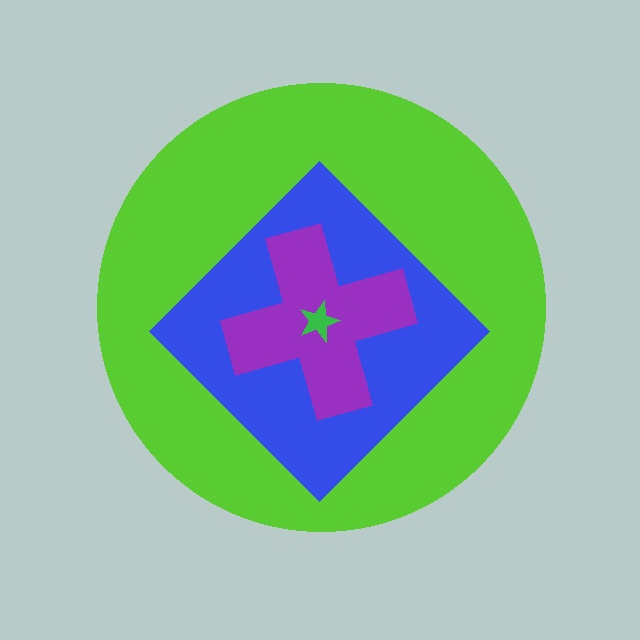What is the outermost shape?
The lime circle.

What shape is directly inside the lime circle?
The blue diamond.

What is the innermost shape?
The green star.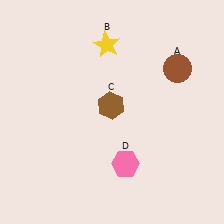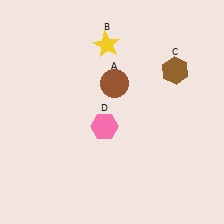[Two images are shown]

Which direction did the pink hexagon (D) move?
The pink hexagon (D) moved up.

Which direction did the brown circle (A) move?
The brown circle (A) moved left.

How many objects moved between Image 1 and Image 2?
3 objects moved between the two images.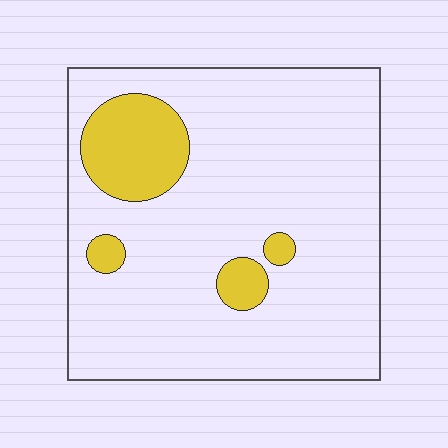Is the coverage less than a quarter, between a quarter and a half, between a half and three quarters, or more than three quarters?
Less than a quarter.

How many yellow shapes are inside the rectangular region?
4.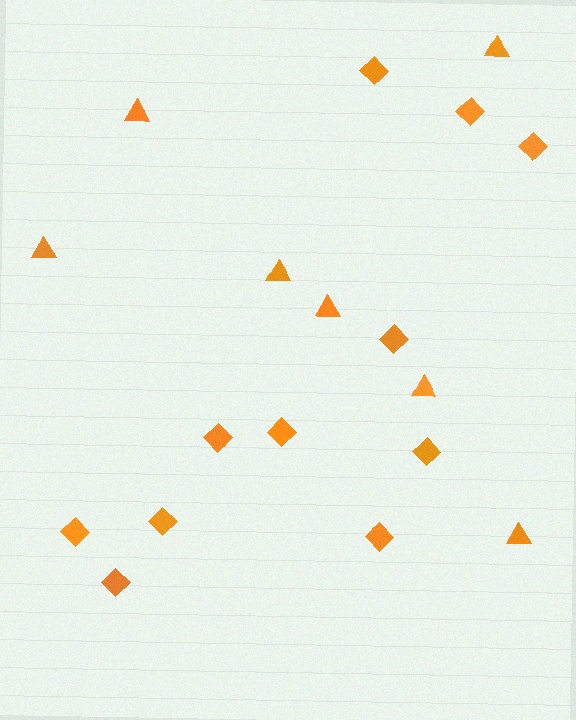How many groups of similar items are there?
There are 2 groups: one group of diamonds (11) and one group of triangles (7).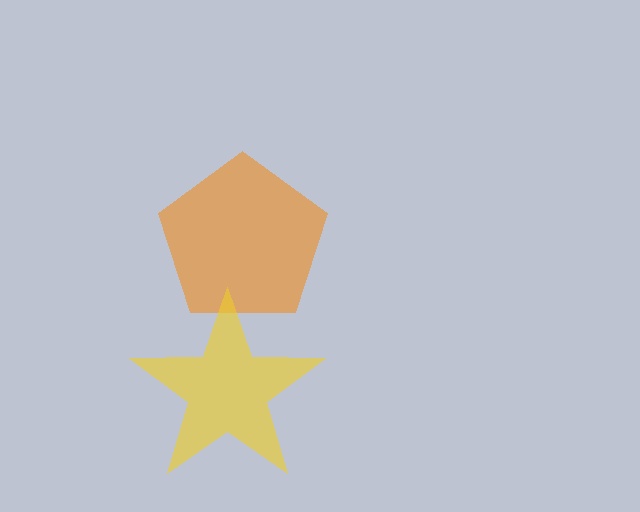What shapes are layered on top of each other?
The layered shapes are: an orange pentagon, a yellow star.